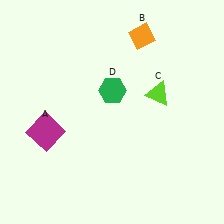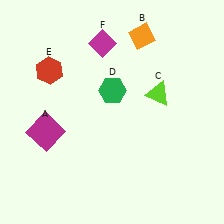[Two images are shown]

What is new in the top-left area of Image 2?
A red hexagon (E) was added in the top-left area of Image 2.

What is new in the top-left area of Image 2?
A magenta diamond (F) was added in the top-left area of Image 2.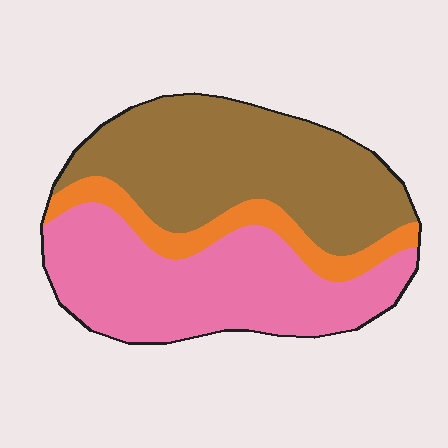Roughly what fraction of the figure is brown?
Brown covers around 45% of the figure.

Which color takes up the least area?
Orange, at roughly 15%.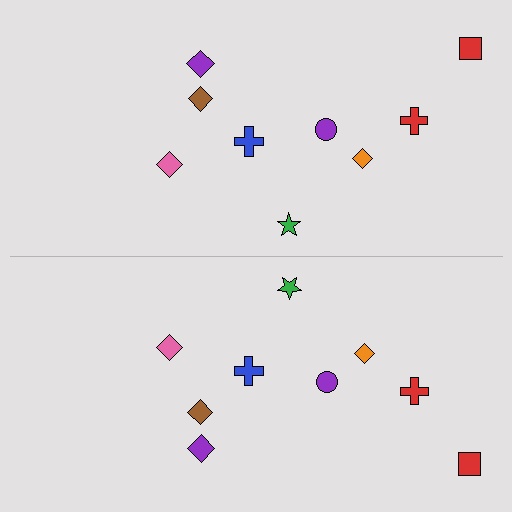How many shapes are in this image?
There are 18 shapes in this image.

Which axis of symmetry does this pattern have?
The pattern has a horizontal axis of symmetry running through the center of the image.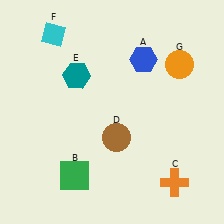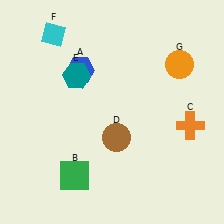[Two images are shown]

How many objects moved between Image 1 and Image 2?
2 objects moved between the two images.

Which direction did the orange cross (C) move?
The orange cross (C) moved up.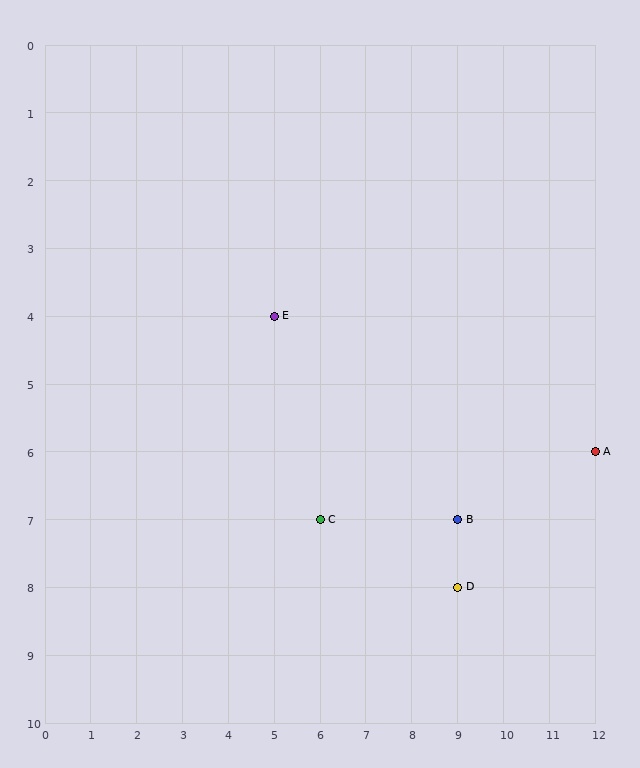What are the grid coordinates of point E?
Point E is at grid coordinates (5, 4).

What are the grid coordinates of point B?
Point B is at grid coordinates (9, 7).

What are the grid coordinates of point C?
Point C is at grid coordinates (6, 7).